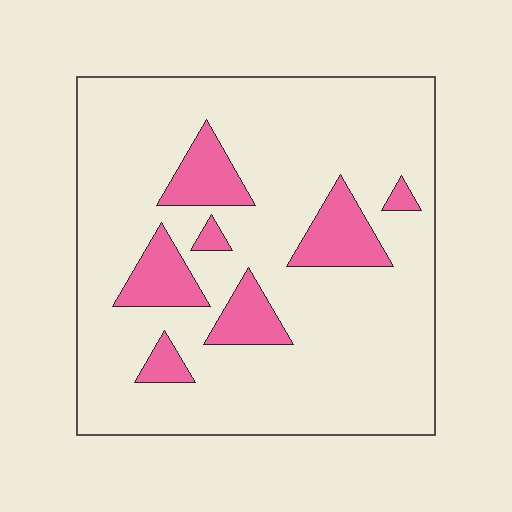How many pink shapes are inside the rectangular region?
7.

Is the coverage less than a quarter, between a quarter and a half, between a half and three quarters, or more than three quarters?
Less than a quarter.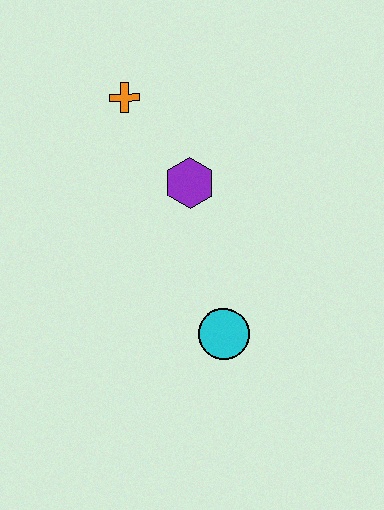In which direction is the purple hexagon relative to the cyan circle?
The purple hexagon is above the cyan circle.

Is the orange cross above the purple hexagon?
Yes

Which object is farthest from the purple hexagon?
The cyan circle is farthest from the purple hexagon.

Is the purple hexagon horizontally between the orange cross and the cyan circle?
Yes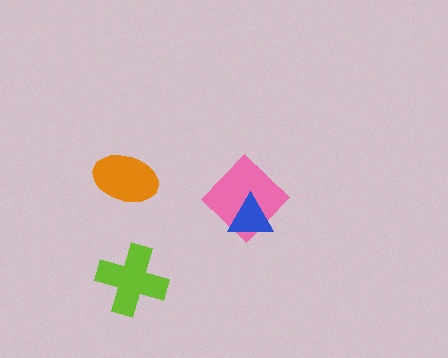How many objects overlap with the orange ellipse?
0 objects overlap with the orange ellipse.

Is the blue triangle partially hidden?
No, no other shape covers it.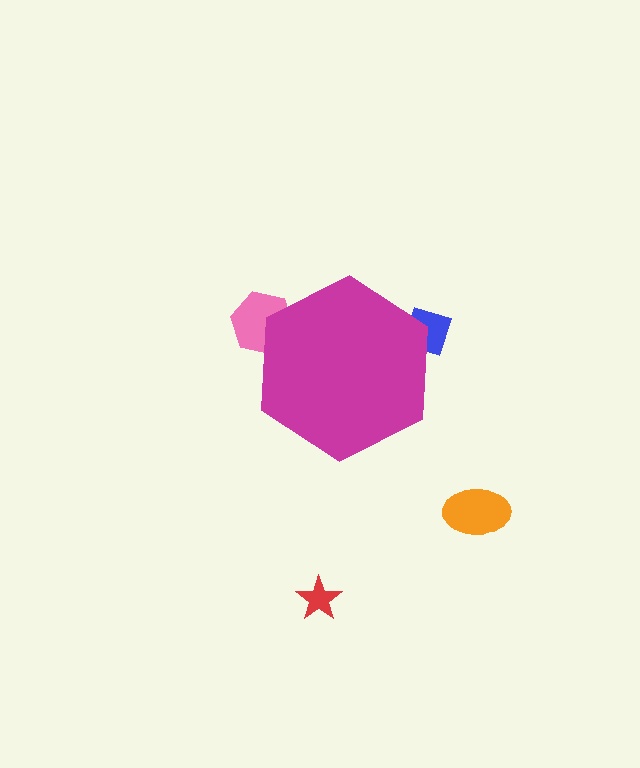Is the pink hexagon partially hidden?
Yes, the pink hexagon is partially hidden behind the magenta hexagon.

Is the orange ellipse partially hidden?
No, the orange ellipse is fully visible.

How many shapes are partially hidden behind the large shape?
2 shapes are partially hidden.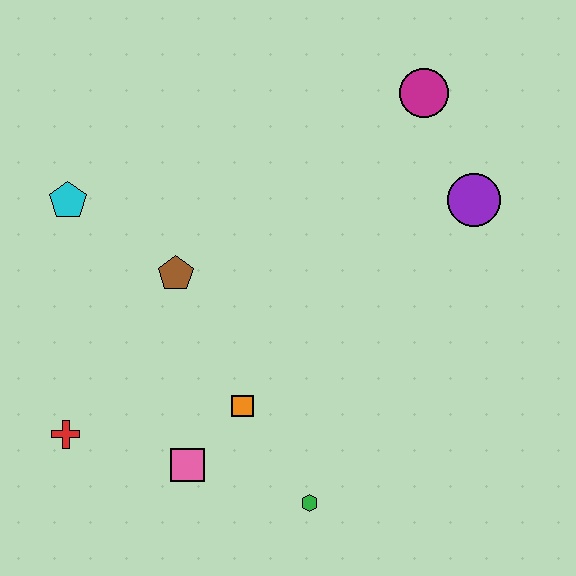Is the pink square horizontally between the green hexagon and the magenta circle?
No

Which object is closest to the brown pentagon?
The cyan pentagon is closest to the brown pentagon.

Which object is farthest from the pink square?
The magenta circle is farthest from the pink square.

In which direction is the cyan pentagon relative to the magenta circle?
The cyan pentagon is to the left of the magenta circle.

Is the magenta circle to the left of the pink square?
No